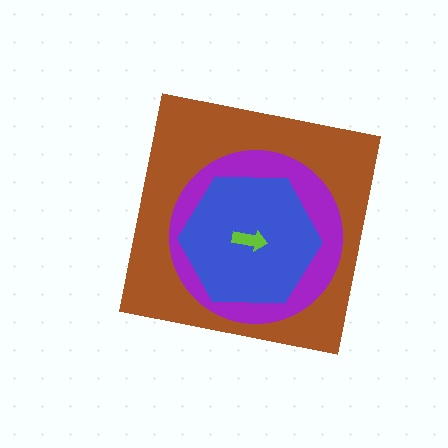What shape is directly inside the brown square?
The purple circle.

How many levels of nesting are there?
4.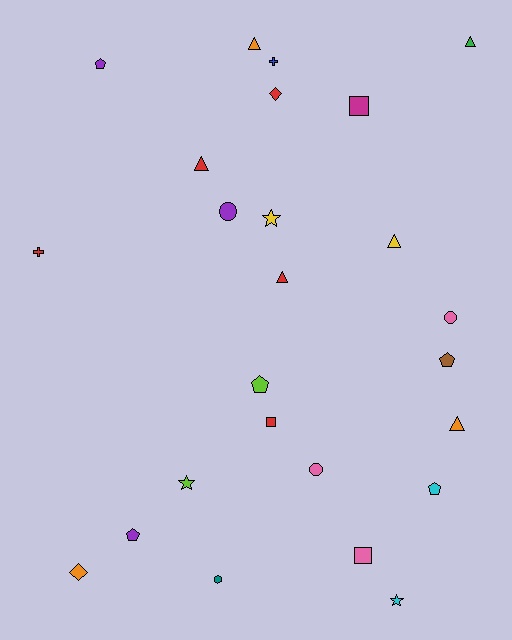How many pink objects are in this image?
There are 3 pink objects.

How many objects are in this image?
There are 25 objects.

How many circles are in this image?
There are 3 circles.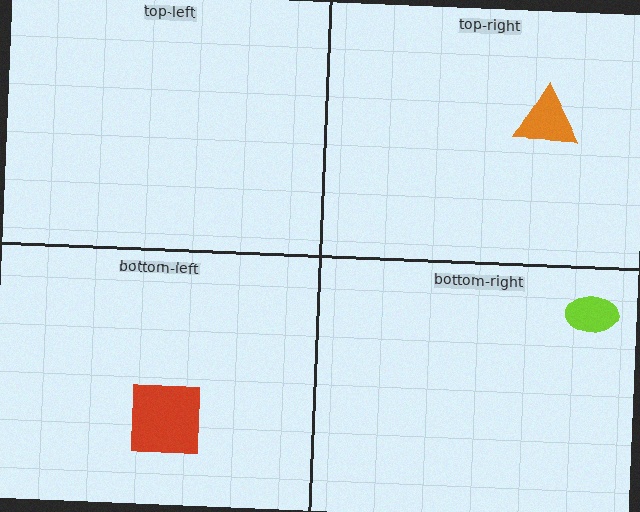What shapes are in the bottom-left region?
The red square.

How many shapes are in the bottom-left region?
1.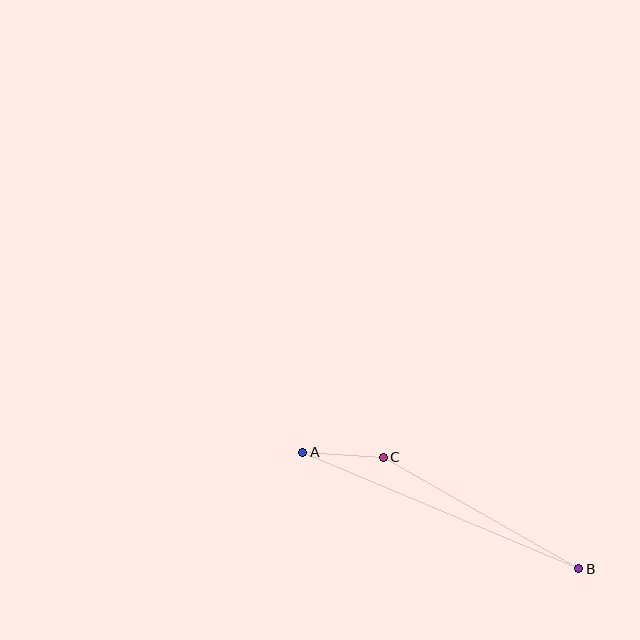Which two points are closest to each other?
Points A and C are closest to each other.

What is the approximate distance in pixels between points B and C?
The distance between B and C is approximately 225 pixels.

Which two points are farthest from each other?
Points A and B are farthest from each other.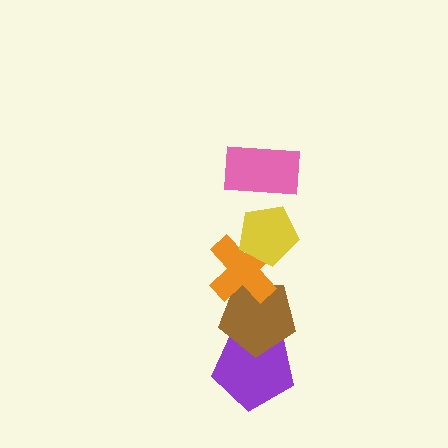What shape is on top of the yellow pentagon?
The pink rectangle is on top of the yellow pentagon.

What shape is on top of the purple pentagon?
The brown pentagon is on top of the purple pentagon.